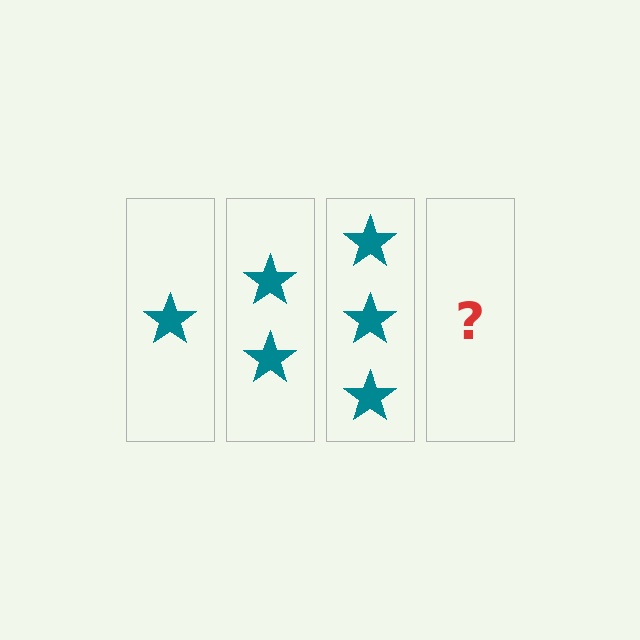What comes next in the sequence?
The next element should be 4 stars.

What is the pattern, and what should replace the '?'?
The pattern is that each step adds one more star. The '?' should be 4 stars.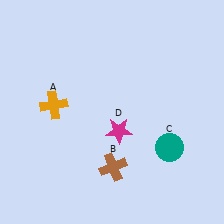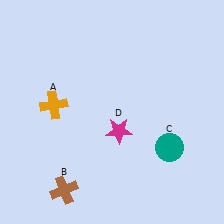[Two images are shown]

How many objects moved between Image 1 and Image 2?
1 object moved between the two images.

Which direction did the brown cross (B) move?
The brown cross (B) moved left.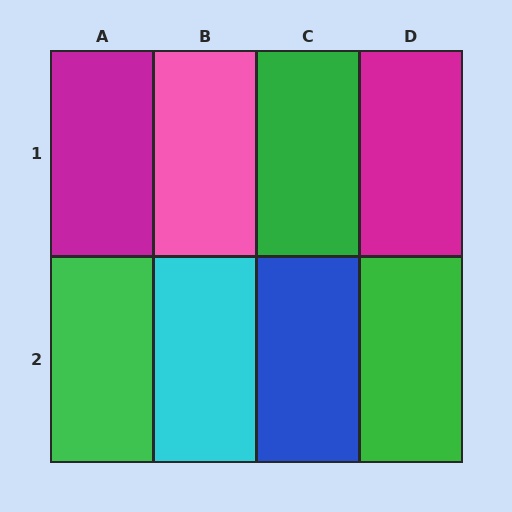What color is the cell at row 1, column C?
Green.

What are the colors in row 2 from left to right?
Green, cyan, blue, green.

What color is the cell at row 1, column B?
Pink.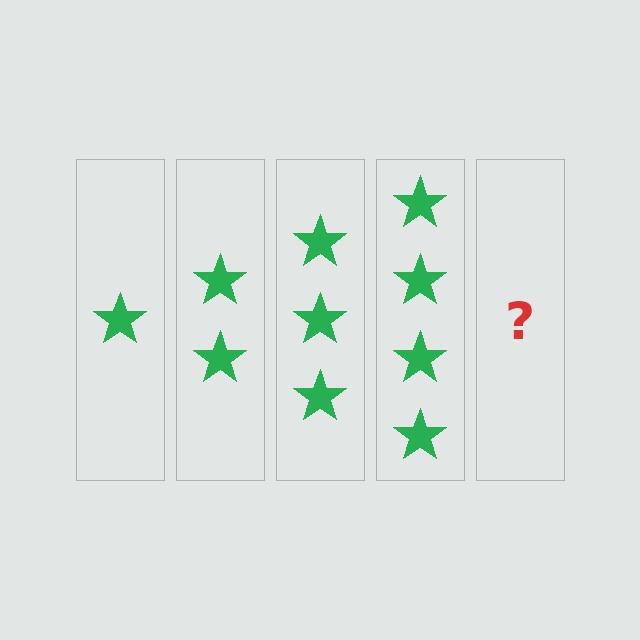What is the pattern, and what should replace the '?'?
The pattern is that each step adds one more star. The '?' should be 5 stars.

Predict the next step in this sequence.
The next step is 5 stars.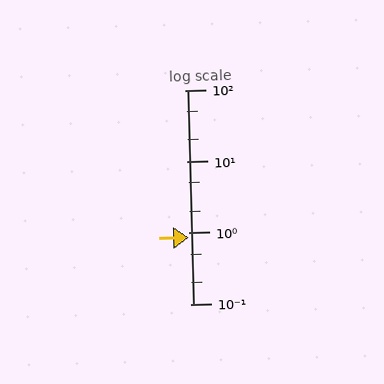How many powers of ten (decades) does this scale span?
The scale spans 3 decades, from 0.1 to 100.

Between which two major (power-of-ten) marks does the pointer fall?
The pointer is between 0.1 and 1.